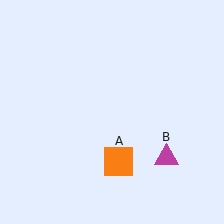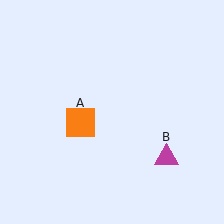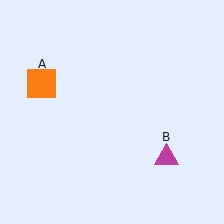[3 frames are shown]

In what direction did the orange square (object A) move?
The orange square (object A) moved up and to the left.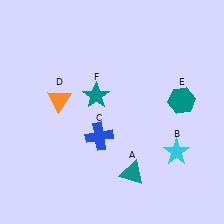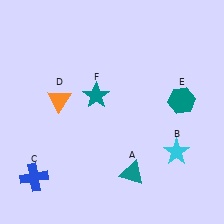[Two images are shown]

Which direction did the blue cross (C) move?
The blue cross (C) moved left.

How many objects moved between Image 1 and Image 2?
1 object moved between the two images.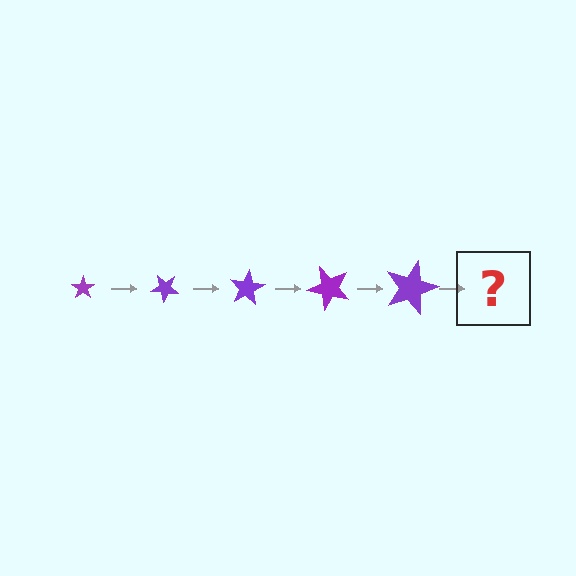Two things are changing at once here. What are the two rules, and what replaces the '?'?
The two rules are that the star grows larger each step and it rotates 40 degrees each step. The '?' should be a star, larger than the previous one and rotated 200 degrees from the start.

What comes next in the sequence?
The next element should be a star, larger than the previous one and rotated 200 degrees from the start.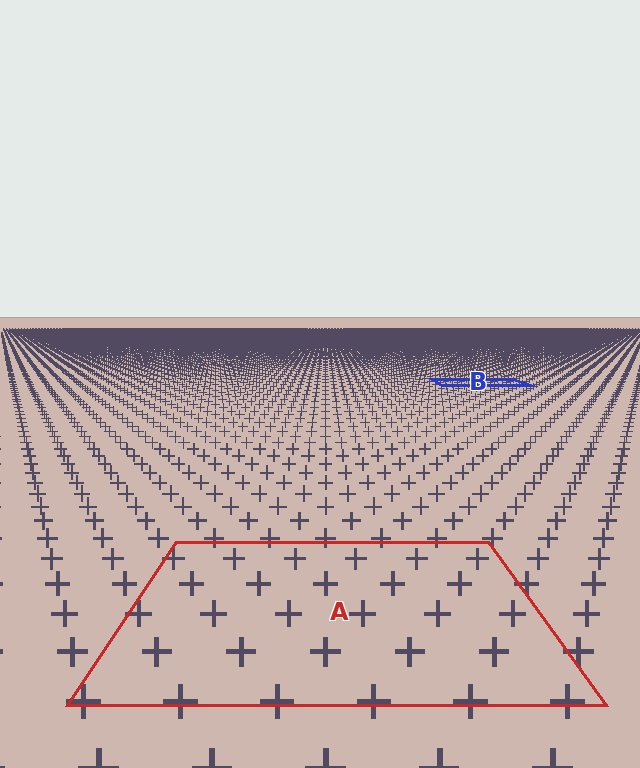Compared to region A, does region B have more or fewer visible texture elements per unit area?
Region B has more texture elements per unit area — they are packed more densely because it is farther away.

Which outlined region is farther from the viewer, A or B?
Region B is farther from the viewer — the texture elements inside it appear smaller and more densely packed.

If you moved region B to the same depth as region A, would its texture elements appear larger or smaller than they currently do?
They would appear larger. At a closer depth, the same texture elements are projected at a bigger on-screen size.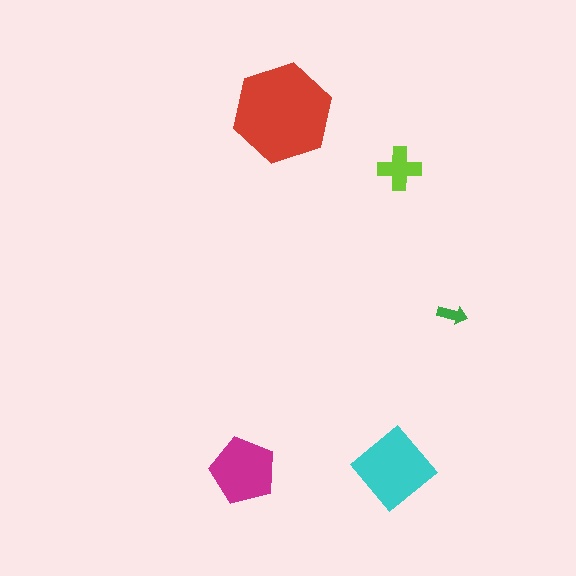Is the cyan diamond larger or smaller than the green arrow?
Larger.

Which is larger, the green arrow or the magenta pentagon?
The magenta pentagon.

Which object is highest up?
The red hexagon is topmost.